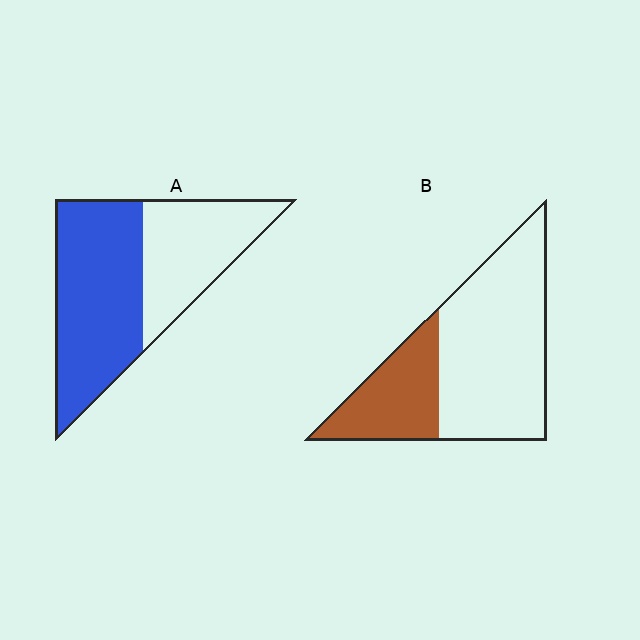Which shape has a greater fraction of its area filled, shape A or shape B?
Shape A.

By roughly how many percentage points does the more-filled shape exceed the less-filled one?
By roughly 30 percentage points (A over B).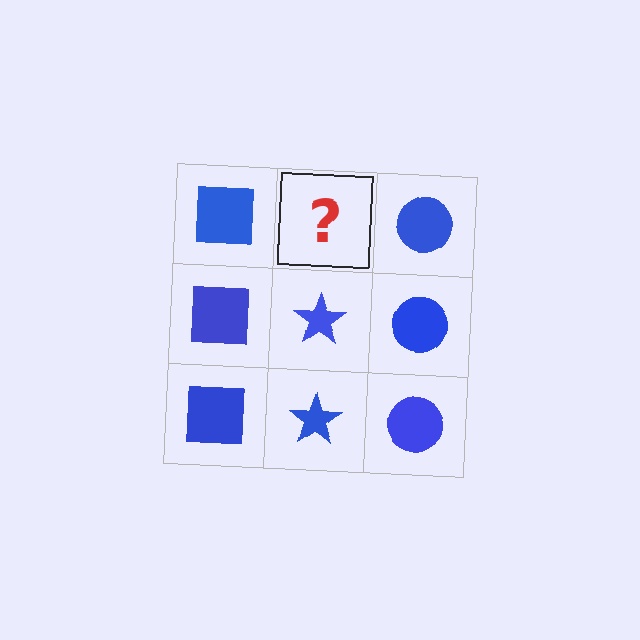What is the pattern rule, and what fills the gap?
The rule is that each column has a consistent shape. The gap should be filled with a blue star.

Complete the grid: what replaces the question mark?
The question mark should be replaced with a blue star.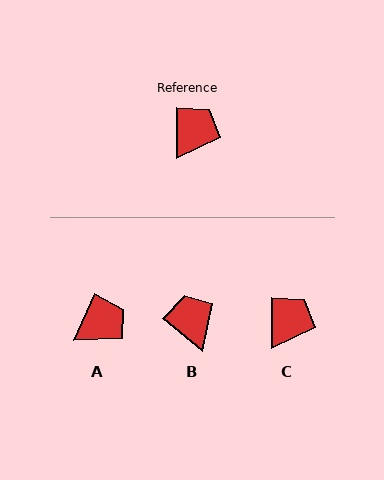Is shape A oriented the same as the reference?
No, it is off by about 24 degrees.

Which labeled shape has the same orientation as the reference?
C.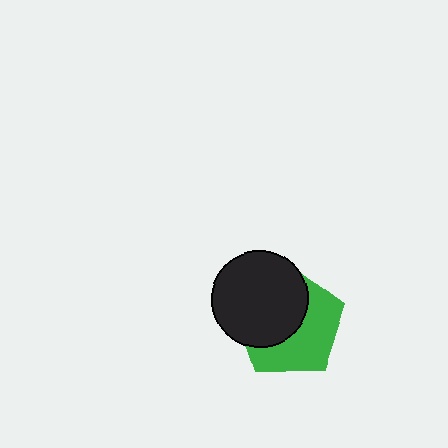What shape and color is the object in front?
The object in front is a black circle.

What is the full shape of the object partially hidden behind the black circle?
The partially hidden object is a green pentagon.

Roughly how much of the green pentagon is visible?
About half of it is visible (roughly 49%).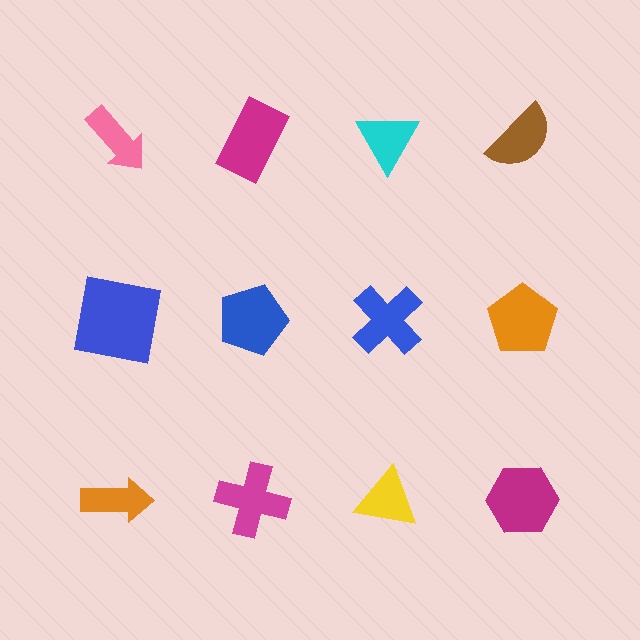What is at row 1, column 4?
A brown semicircle.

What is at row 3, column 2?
A magenta cross.